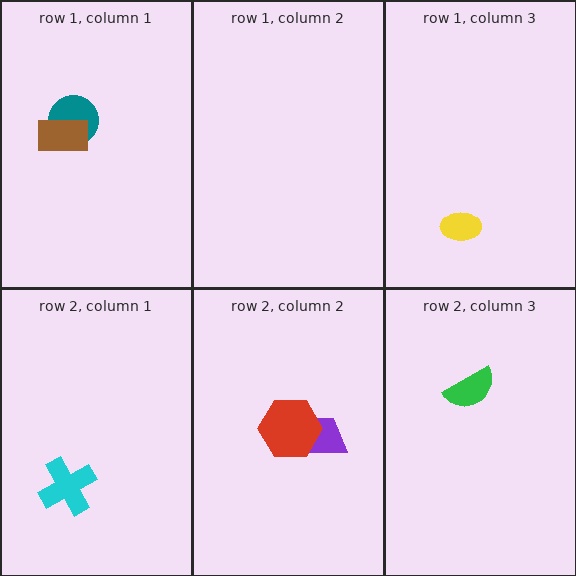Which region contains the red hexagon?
The row 2, column 2 region.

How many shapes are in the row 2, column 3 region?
1.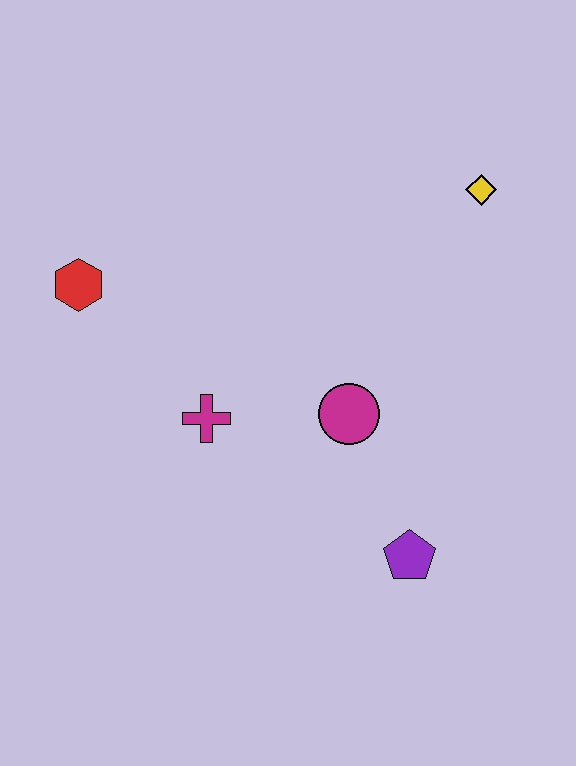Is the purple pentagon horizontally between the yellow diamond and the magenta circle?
Yes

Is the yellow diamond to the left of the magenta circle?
No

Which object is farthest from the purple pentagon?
The red hexagon is farthest from the purple pentagon.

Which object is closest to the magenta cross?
The magenta circle is closest to the magenta cross.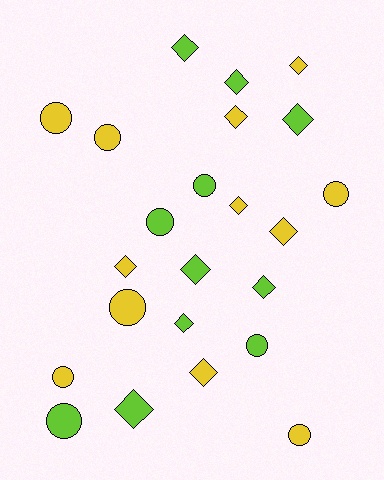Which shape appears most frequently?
Diamond, with 13 objects.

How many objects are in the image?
There are 23 objects.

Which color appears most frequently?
Yellow, with 12 objects.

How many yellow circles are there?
There are 6 yellow circles.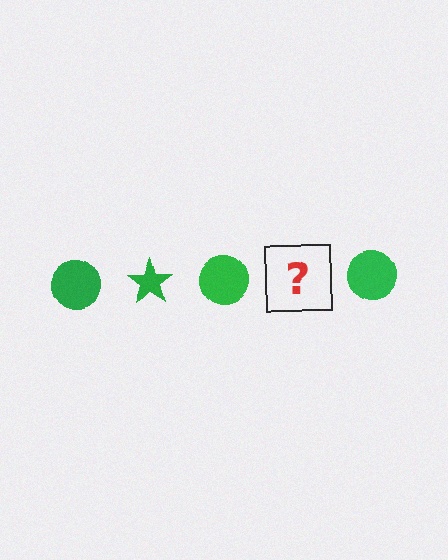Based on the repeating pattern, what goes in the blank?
The blank should be a green star.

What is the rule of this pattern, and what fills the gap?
The rule is that the pattern cycles through circle, star shapes in green. The gap should be filled with a green star.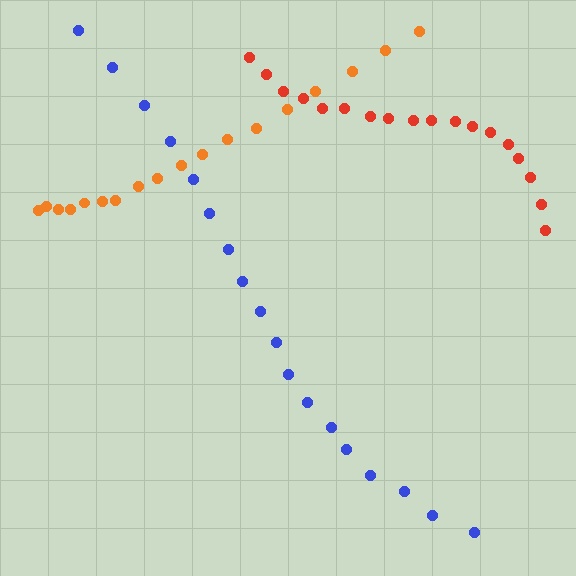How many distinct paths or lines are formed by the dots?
There are 3 distinct paths.